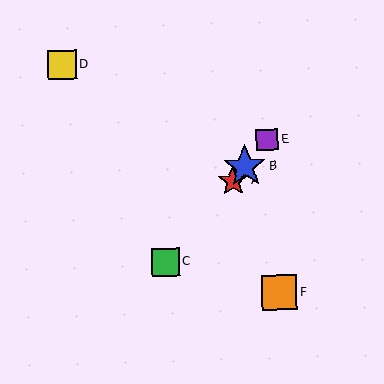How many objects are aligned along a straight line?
4 objects (A, B, C, E) are aligned along a straight line.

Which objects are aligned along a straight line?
Objects A, B, C, E are aligned along a straight line.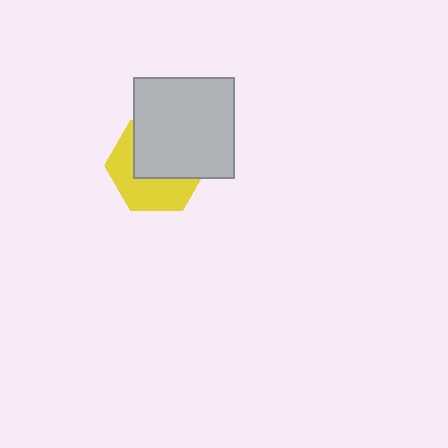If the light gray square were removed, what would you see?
You would see the complete yellow hexagon.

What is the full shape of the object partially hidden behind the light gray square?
The partially hidden object is a yellow hexagon.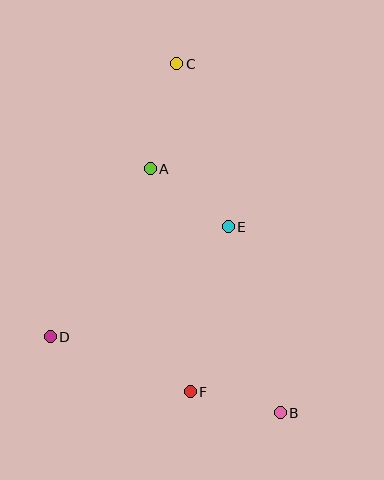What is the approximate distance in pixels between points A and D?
The distance between A and D is approximately 195 pixels.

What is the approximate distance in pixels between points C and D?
The distance between C and D is approximately 301 pixels.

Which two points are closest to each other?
Points B and F are closest to each other.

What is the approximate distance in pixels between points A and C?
The distance between A and C is approximately 108 pixels.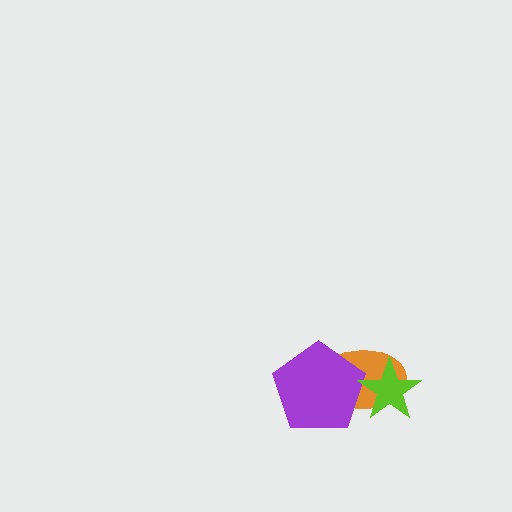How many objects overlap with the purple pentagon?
2 objects overlap with the purple pentagon.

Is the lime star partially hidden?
No, no other shape covers it.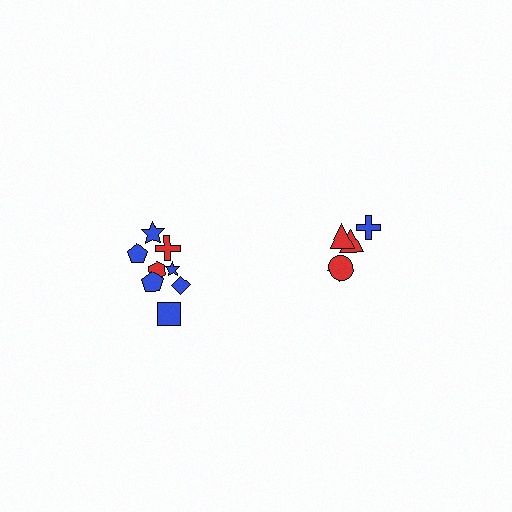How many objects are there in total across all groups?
There are 13 objects.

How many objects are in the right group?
There are 5 objects.